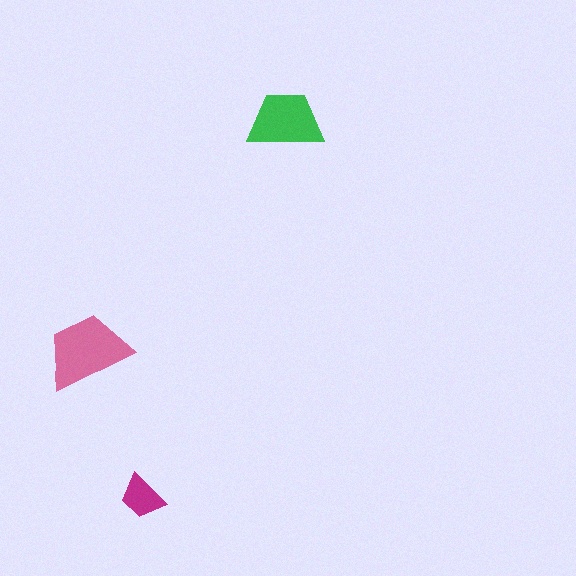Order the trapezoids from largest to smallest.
the pink one, the green one, the magenta one.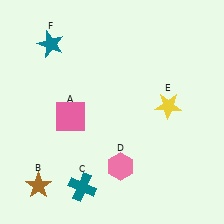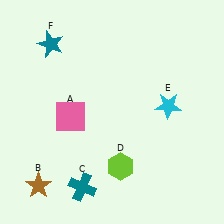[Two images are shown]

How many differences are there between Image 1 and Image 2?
There are 2 differences between the two images.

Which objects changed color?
D changed from pink to lime. E changed from yellow to cyan.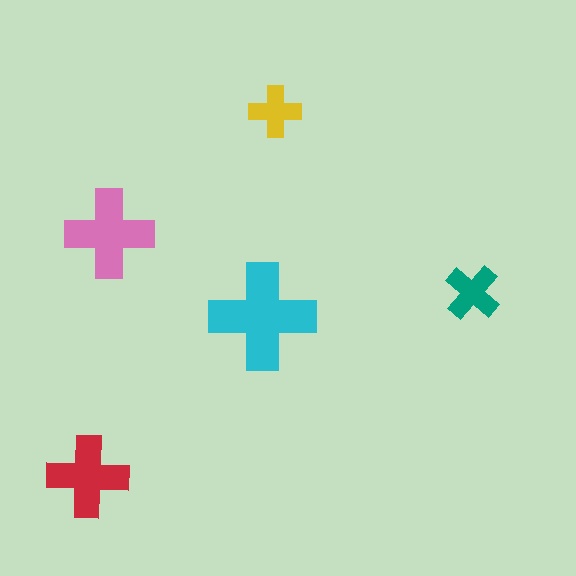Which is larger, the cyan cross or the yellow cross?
The cyan one.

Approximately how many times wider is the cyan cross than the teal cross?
About 2 times wider.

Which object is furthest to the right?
The teal cross is rightmost.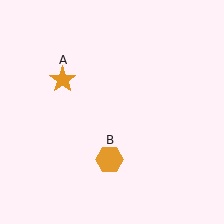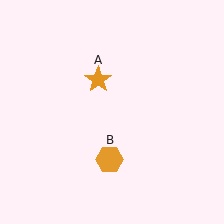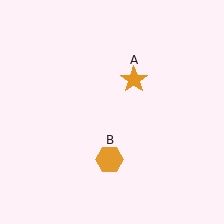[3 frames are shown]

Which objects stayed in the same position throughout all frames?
Orange hexagon (object B) remained stationary.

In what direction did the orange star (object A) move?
The orange star (object A) moved right.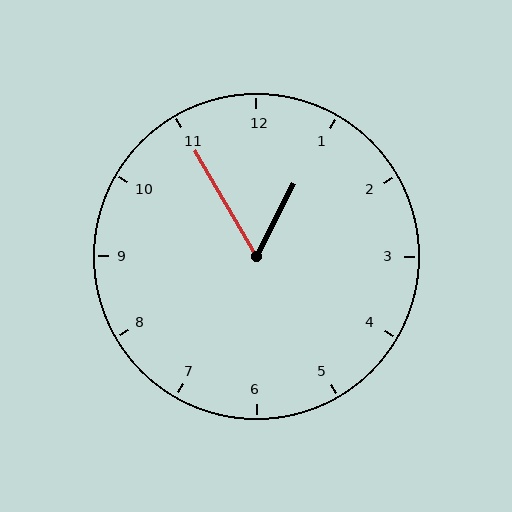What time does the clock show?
12:55.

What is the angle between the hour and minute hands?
Approximately 58 degrees.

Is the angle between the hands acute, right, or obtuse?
It is acute.